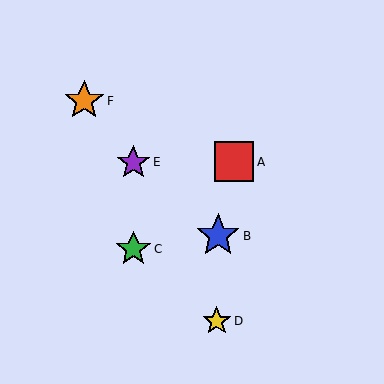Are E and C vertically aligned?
Yes, both are at x≈133.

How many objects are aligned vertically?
2 objects (C, E) are aligned vertically.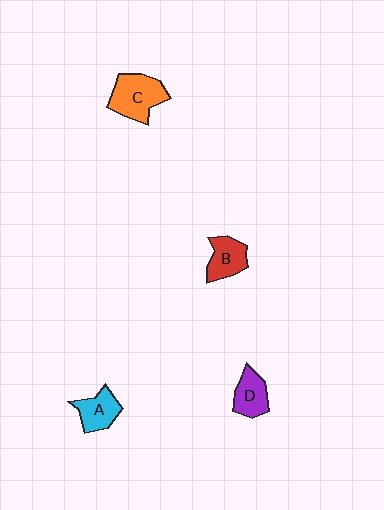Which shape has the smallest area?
Shape D (purple).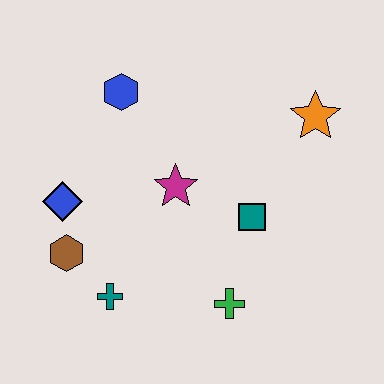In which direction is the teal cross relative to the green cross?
The teal cross is to the left of the green cross.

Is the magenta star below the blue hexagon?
Yes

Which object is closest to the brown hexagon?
The blue diamond is closest to the brown hexagon.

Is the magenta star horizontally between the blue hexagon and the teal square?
Yes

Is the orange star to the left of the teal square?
No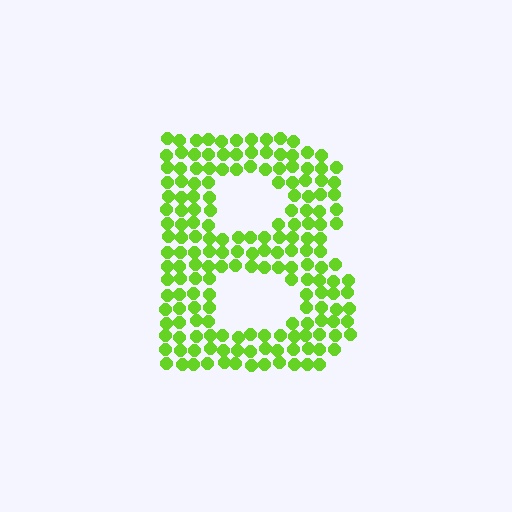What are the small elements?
The small elements are circles.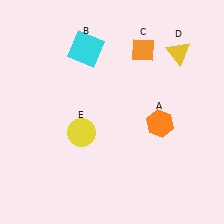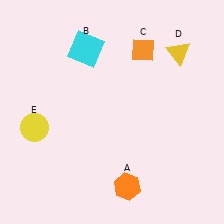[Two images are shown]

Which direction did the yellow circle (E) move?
The yellow circle (E) moved left.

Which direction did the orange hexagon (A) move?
The orange hexagon (A) moved down.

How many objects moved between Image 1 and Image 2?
2 objects moved between the two images.